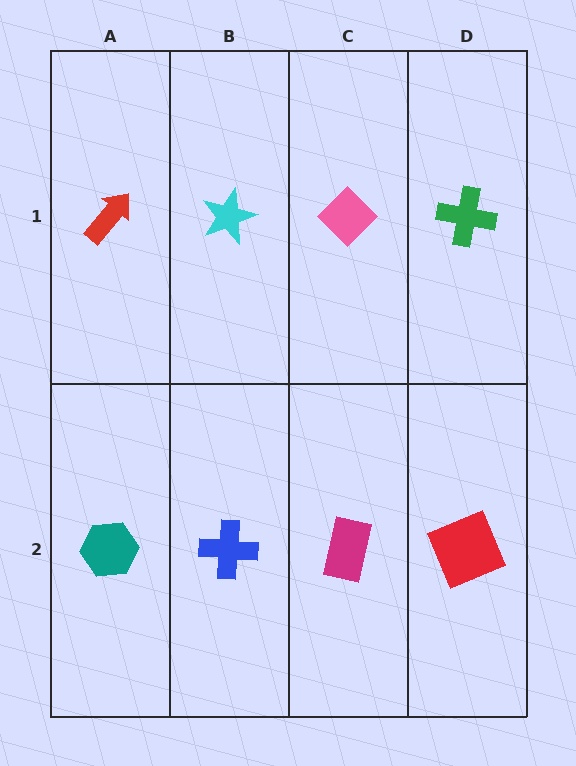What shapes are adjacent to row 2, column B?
A cyan star (row 1, column B), a teal hexagon (row 2, column A), a magenta rectangle (row 2, column C).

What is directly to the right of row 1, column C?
A green cross.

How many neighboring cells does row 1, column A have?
2.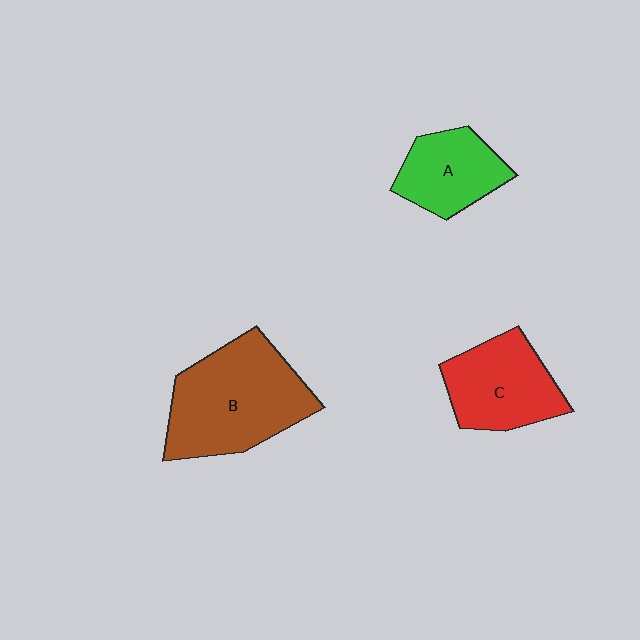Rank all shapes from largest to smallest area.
From largest to smallest: B (brown), C (red), A (green).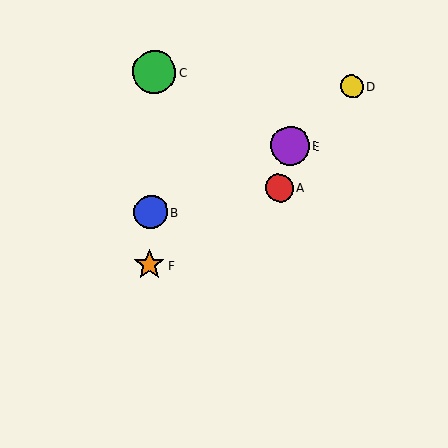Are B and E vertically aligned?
No, B is at x≈150 and E is at x≈290.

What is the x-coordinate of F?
Object F is at x≈149.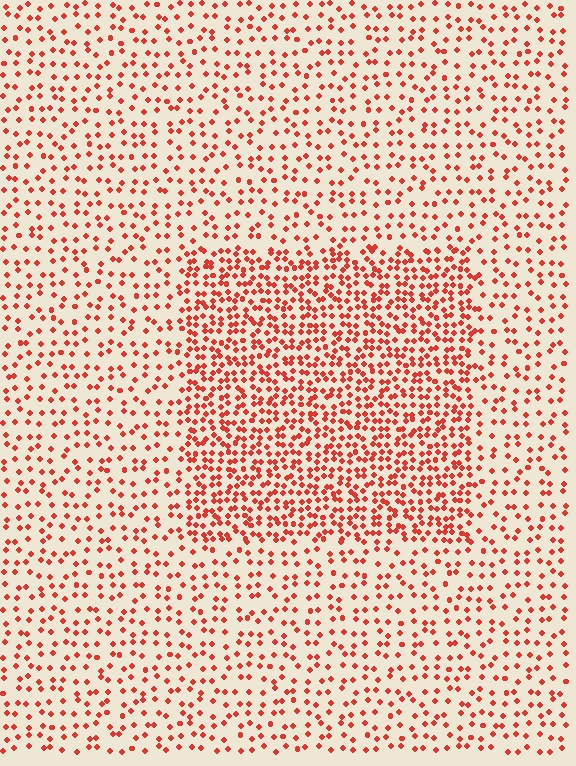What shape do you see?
I see a rectangle.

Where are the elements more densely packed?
The elements are more densely packed inside the rectangle boundary.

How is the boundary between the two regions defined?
The boundary is defined by a change in element density (approximately 2.1x ratio). All elements are the same color, size, and shape.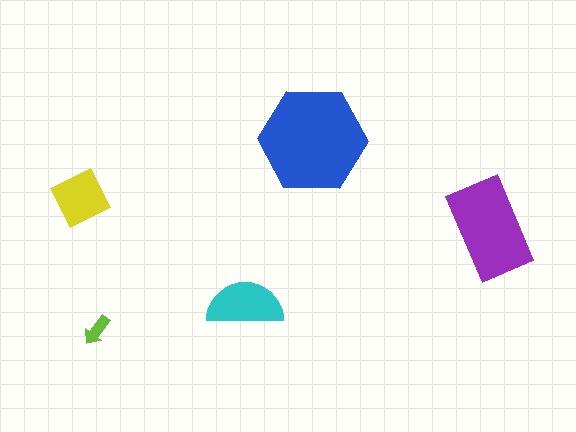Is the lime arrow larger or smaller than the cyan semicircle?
Smaller.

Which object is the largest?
The blue hexagon.